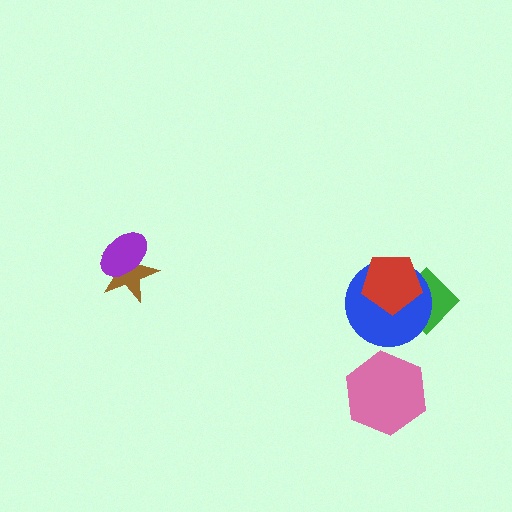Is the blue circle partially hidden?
Yes, it is partially covered by another shape.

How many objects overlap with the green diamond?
2 objects overlap with the green diamond.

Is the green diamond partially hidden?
Yes, it is partially covered by another shape.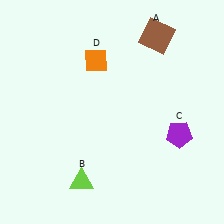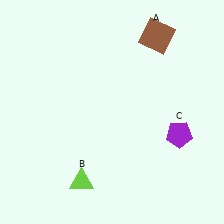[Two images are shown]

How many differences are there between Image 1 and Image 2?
There is 1 difference between the two images.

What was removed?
The orange diamond (D) was removed in Image 2.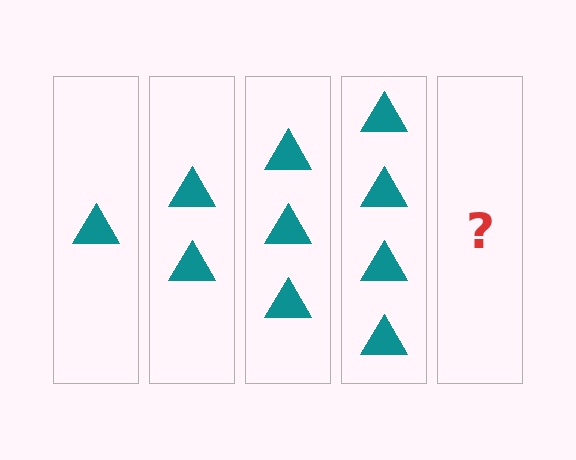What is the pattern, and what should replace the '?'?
The pattern is that each step adds one more triangle. The '?' should be 5 triangles.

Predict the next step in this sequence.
The next step is 5 triangles.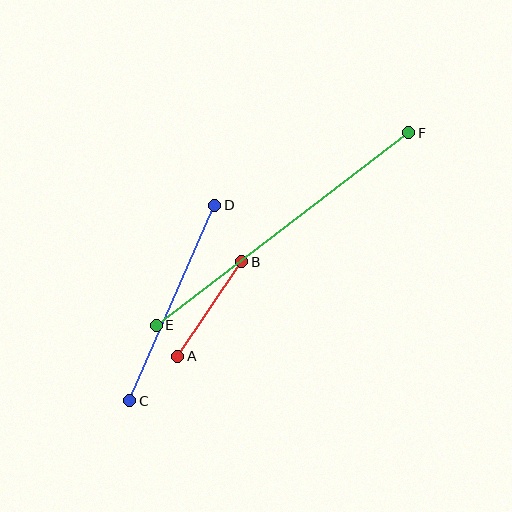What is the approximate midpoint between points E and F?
The midpoint is at approximately (282, 229) pixels.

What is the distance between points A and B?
The distance is approximately 114 pixels.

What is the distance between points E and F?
The distance is approximately 318 pixels.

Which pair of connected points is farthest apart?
Points E and F are farthest apart.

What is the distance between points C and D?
The distance is approximately 213 pixels.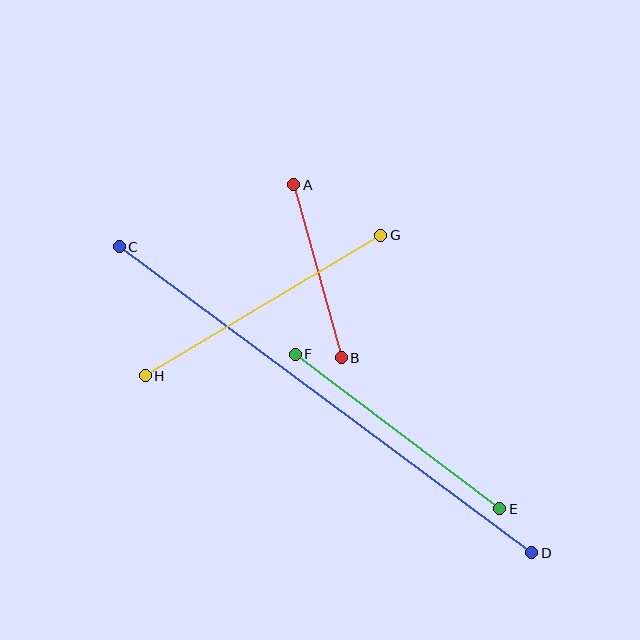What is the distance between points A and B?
The distance is approximately 179 pixels.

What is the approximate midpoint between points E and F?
The midpoint is at approximately (398, 432) pixels.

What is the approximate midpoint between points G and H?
The midpoint is at approximately (263, 306) pixels.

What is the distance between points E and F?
The distance is approximately 256 pixels.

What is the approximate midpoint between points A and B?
The midpoint is at approximately (318, 271) pixels.